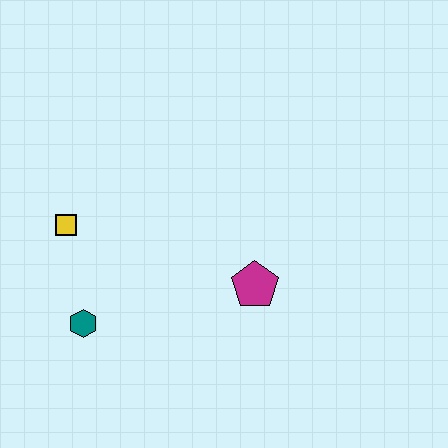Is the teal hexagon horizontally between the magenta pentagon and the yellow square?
Yes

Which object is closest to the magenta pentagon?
The teal hexagon is closest to the magenta pentagon.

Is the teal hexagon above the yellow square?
No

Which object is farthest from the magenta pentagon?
The yellow square is farthest from the magenta pentagon.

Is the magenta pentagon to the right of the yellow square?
Yes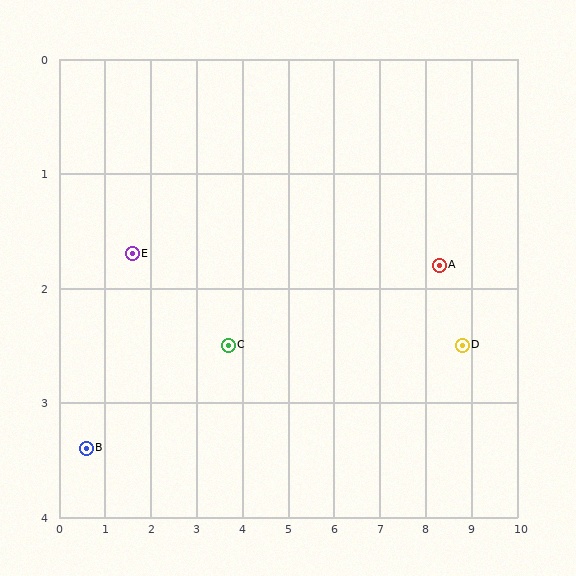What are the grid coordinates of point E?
Point E is at approximately (1.6, 1.7).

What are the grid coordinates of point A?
Point A is at approximately (8.3, 1.8).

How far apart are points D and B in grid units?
Points D and B are about 8.2 grid units apart.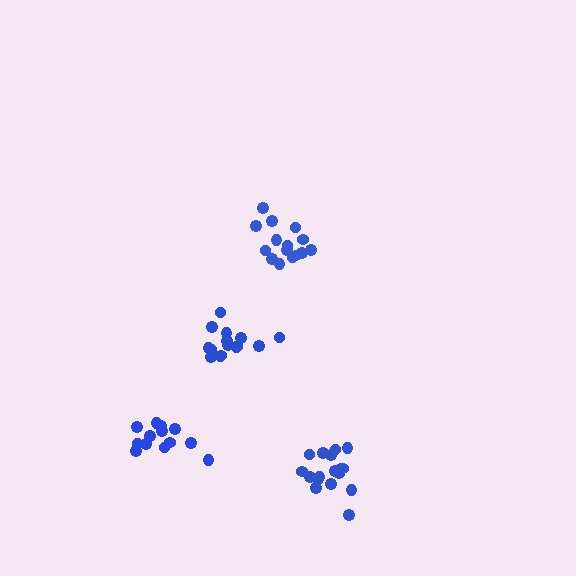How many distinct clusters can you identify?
There are 4 distinct clusters.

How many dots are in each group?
Group 1: 15 dots, Group 2: 17 dots, Group 3: 13 dots, Group 4: 15 dots (60 total).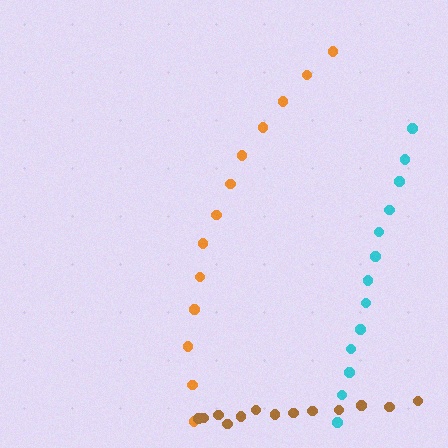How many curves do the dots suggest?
There are 3 distinct paths.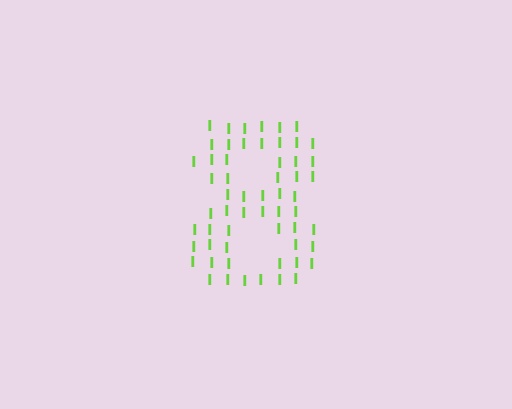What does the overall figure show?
The overall figure shows the digit 8.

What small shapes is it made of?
It is made of small letter I's.